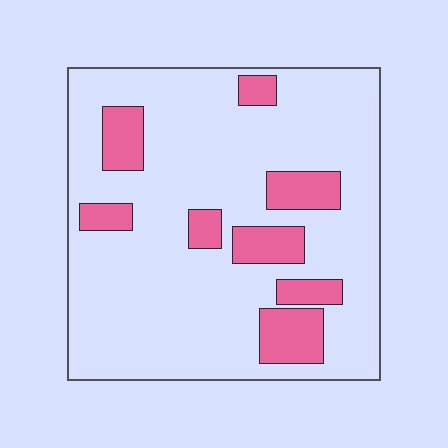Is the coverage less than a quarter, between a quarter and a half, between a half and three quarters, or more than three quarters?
Less than a quarter.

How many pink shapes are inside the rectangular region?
8.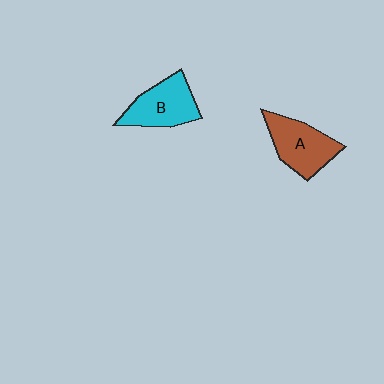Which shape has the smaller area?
Shape A (brown).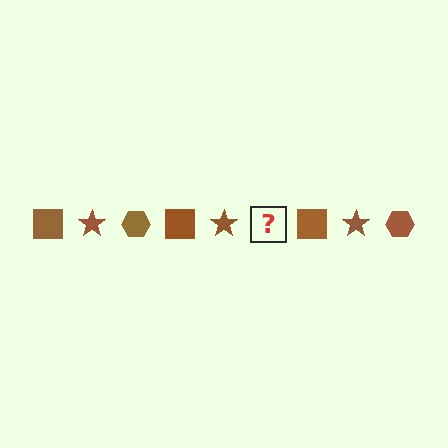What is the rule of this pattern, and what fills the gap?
The rule is that the pattern cycles through square, star, hexagon shapes in brown. The gap should be filled with a brown hexagon.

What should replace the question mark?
The question mark should be replaced with a brown hexagon.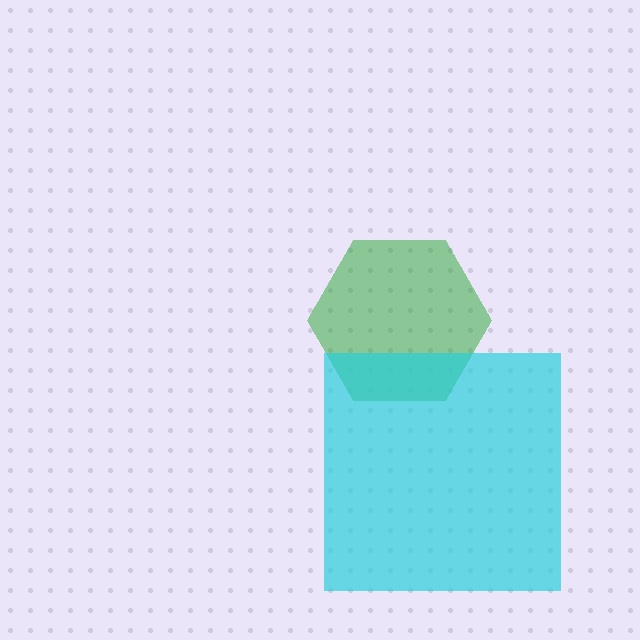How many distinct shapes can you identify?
There are 2 distinct shapes: a green hexagon, a cyan square.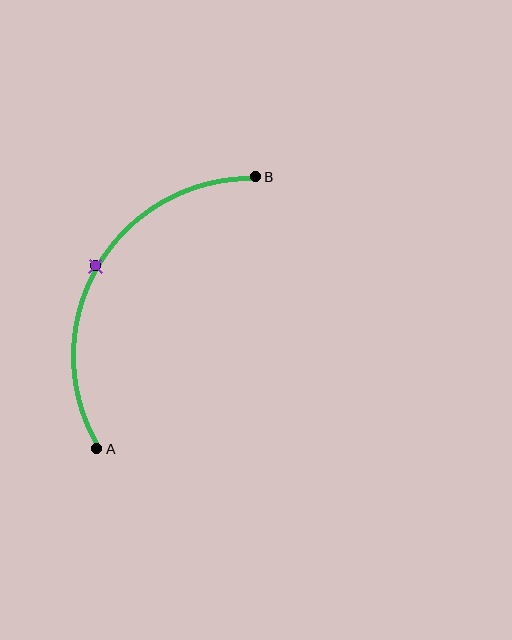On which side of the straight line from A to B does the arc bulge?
The arc bulges to the left of the straight line connecting A and B.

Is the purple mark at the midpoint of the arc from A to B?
Yes. The purple mark lies on the arc at equal arc-length from both A and B — it is the arc midpoint.